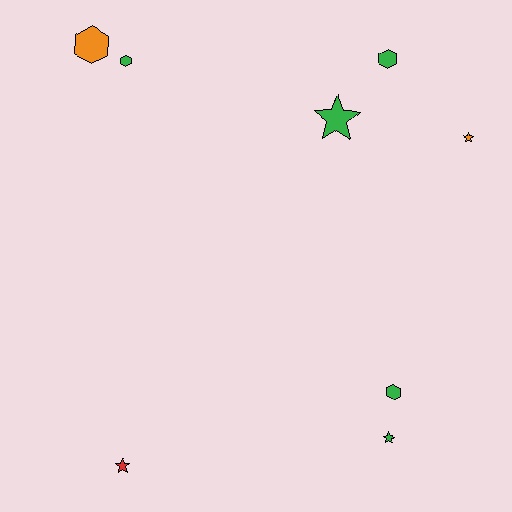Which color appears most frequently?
Green, with 5 objects.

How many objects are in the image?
There are 8 objects.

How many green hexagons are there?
There are 3 green hexagons.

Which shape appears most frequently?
Star, with 4 objects.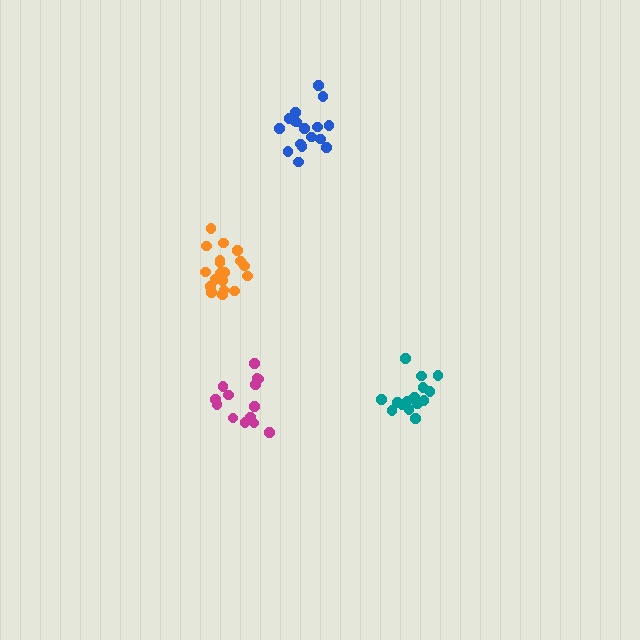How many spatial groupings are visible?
There are 4 spatial groupings.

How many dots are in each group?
Group 1: 16 dots, Group 2: 14 dots, Group 3: 18 dots, Group 4: 19 dots (67 total).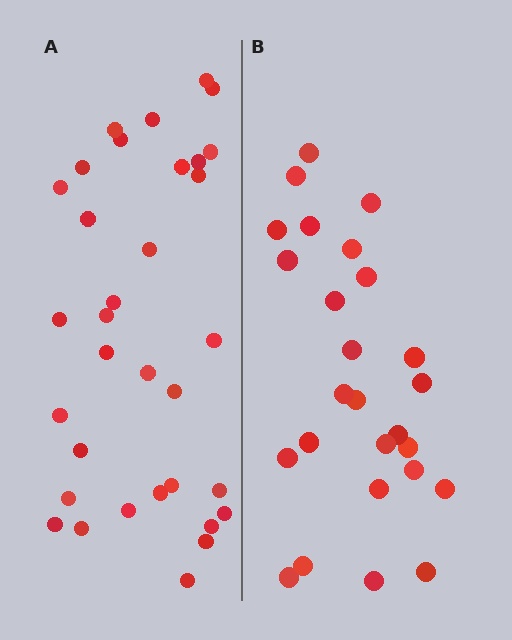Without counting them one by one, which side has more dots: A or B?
Region A (the left region) has more dots.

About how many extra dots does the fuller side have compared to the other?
Region A has roughly 8 or so more dots than region B.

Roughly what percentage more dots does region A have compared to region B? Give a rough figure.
About 25% more.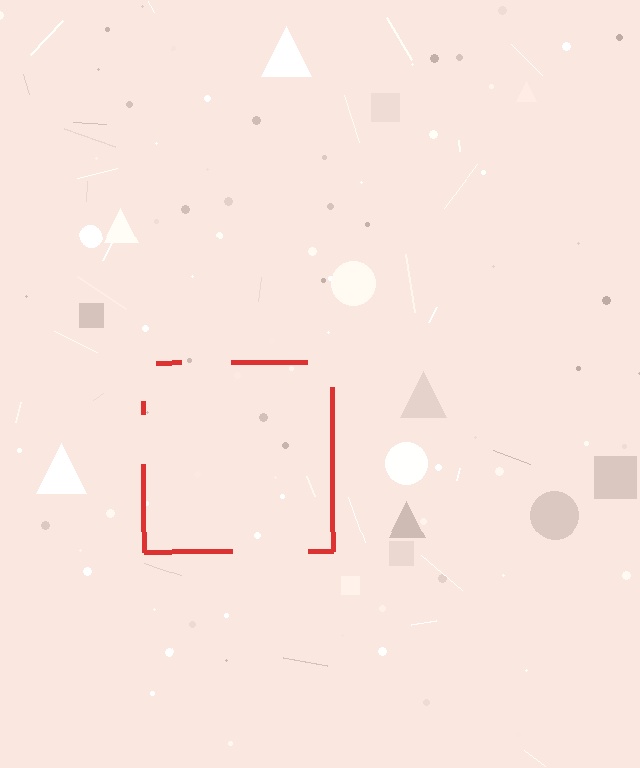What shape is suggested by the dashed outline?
The dashed outline suggests a square.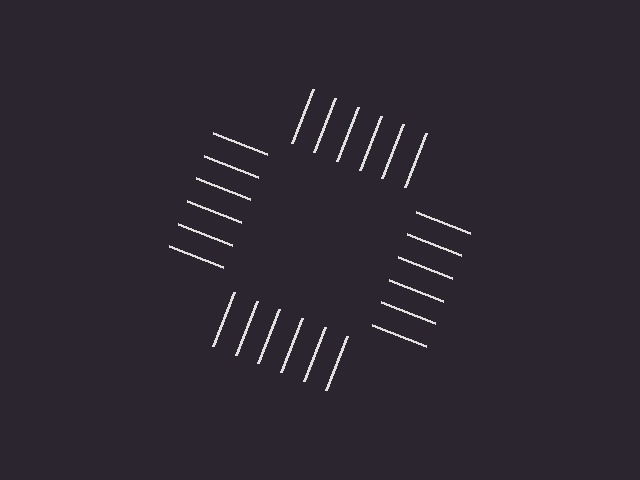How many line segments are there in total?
24 — 6 along each of the 4 edges.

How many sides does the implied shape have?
4 sides — the line-ends trace a square.